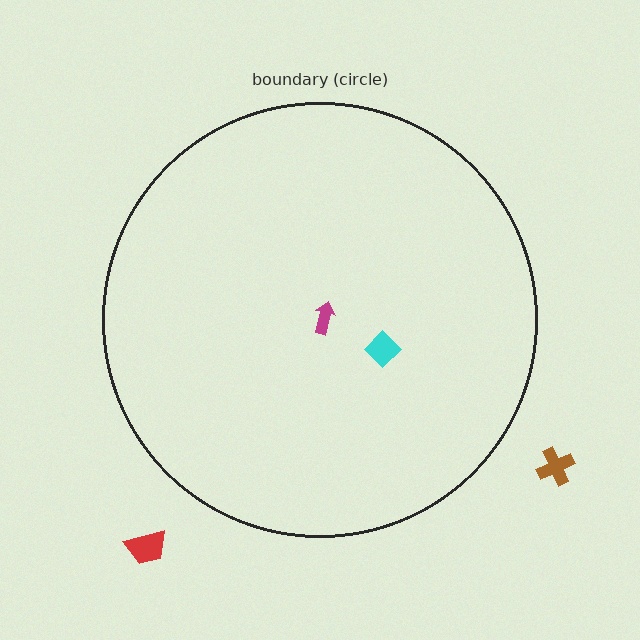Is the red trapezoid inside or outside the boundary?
Outside.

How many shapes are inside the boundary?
2 inside, 2 outside.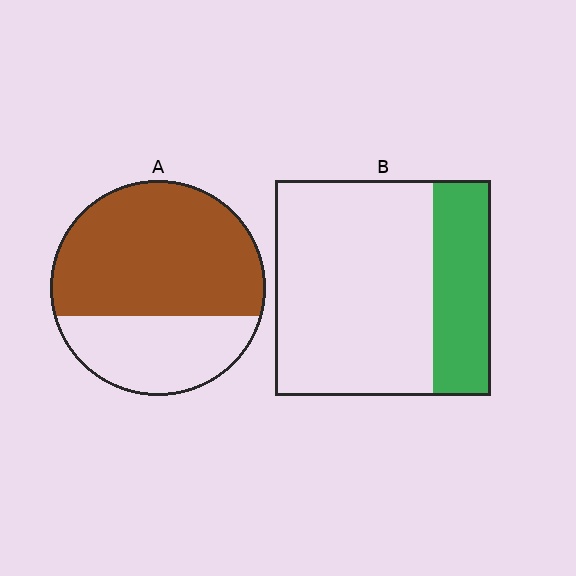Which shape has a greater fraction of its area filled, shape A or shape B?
Shape A.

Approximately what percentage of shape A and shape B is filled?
A is approximately 65% and B is approximately 25%.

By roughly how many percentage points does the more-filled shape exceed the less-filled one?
By roughly 40 percentage points (A over B).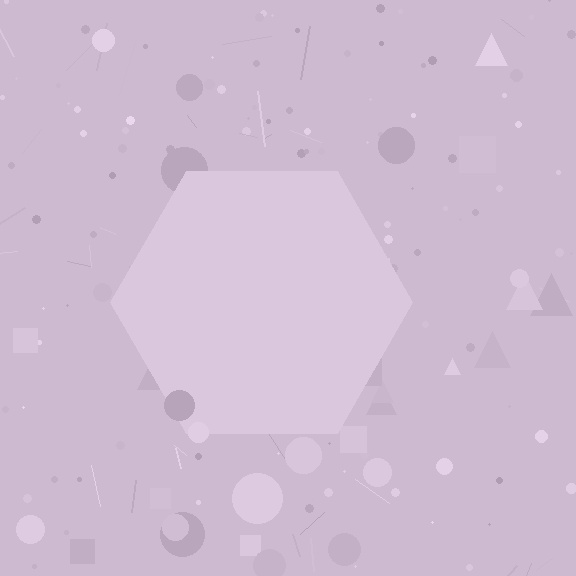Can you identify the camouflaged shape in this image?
The camouflaged shape is a hexagon.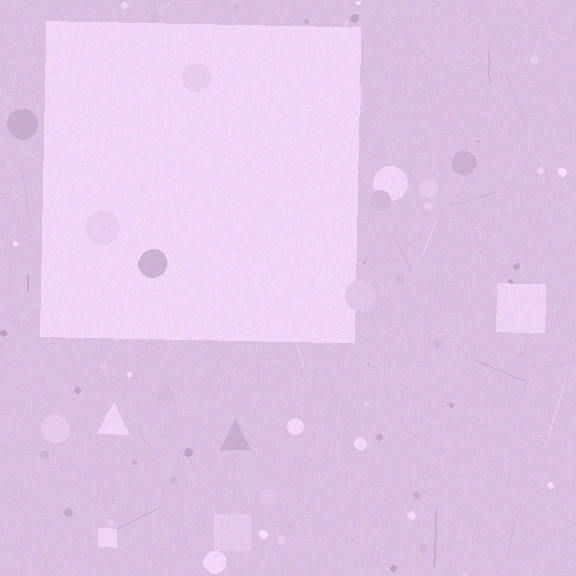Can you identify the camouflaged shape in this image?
The camouflaged shape is a square.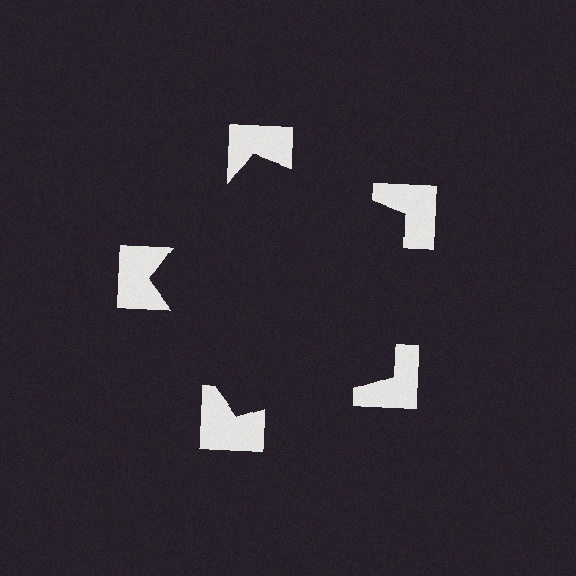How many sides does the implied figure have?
5 sides.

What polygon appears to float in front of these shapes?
An illusory pentagon — its edges are inferred from the aligned wedge cuts in the notched squares, not physically drawn.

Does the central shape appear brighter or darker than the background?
It typically appears slightly darker than the background, even though no actual brightness change is drawn.